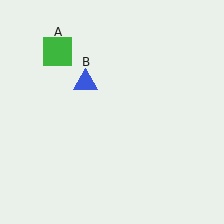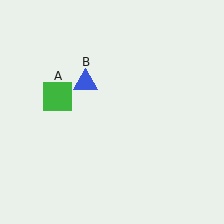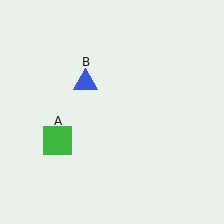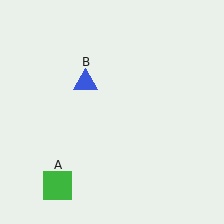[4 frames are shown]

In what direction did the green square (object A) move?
The green square (object A) moved down.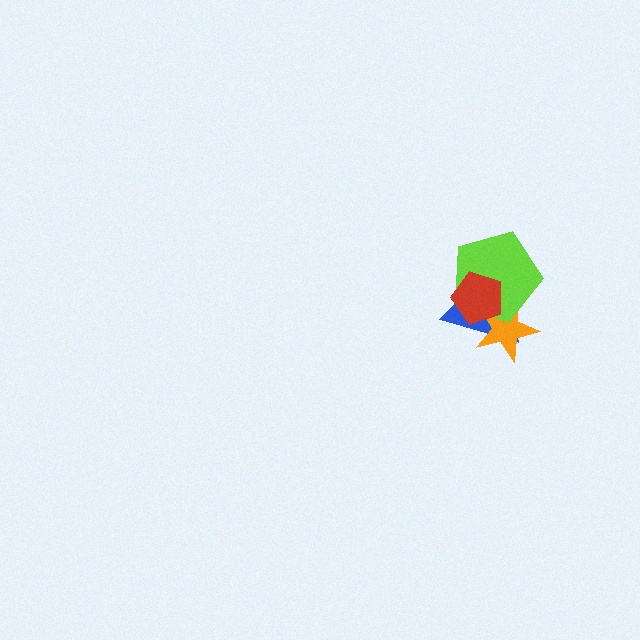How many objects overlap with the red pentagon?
3 objects overlap with the red pentagon.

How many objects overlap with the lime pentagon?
3 objects overlap with the lime pentagon.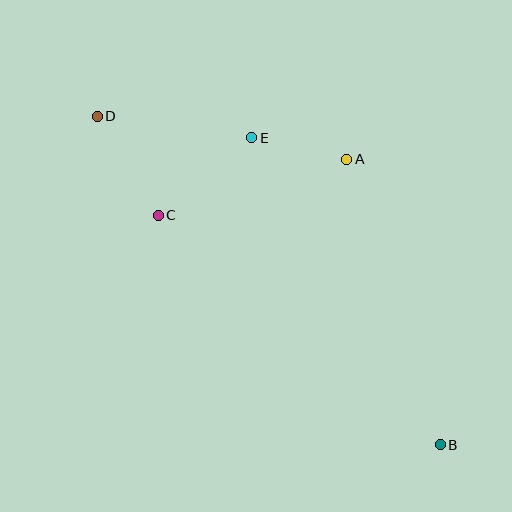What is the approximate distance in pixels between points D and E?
The distance between D and E is approximately 156 pixels.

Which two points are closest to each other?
Points A and E are closest to each other.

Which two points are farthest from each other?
Points B and D are farthest from each other.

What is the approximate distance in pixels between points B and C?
The distance between B and C is approximately 363 pixels.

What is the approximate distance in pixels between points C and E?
The distance between C and E is approximately 122 pixels.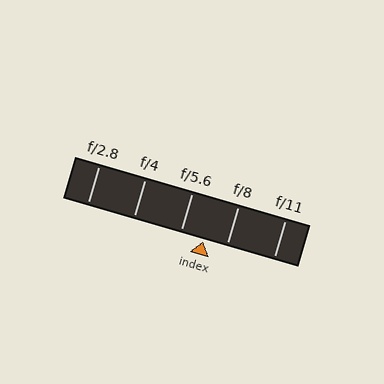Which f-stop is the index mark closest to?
The index mark is closest to f/8.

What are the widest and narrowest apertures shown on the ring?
The widest aperture shown is f/2.8 and the narrowest is f/11.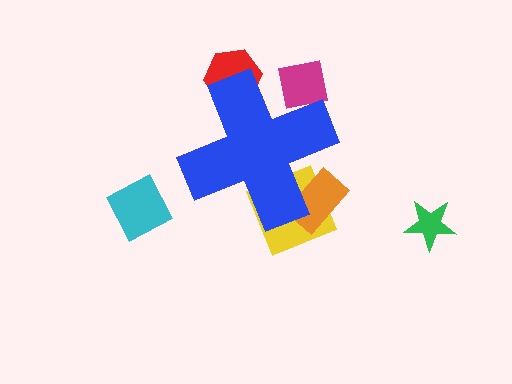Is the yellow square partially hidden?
Yes, the yellow square is partially hidden behind the blue cross.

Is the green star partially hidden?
No, the green star is fully visible.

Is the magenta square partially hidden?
Yes, the magenta square is partially hidden behind the blue cross.